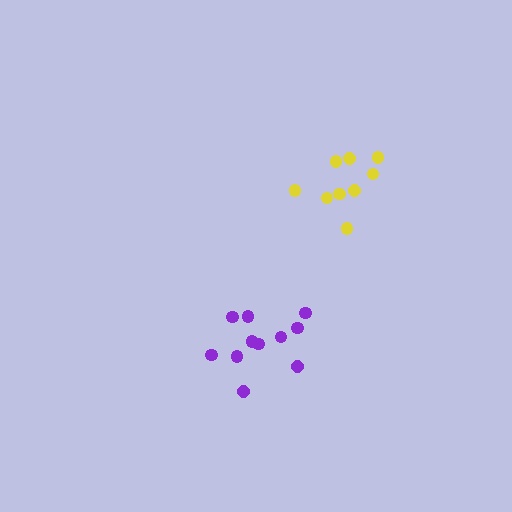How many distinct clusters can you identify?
There are 2 distinct clusters.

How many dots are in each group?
Group 1: 11 dots, Group 2: 9 dots (20 total).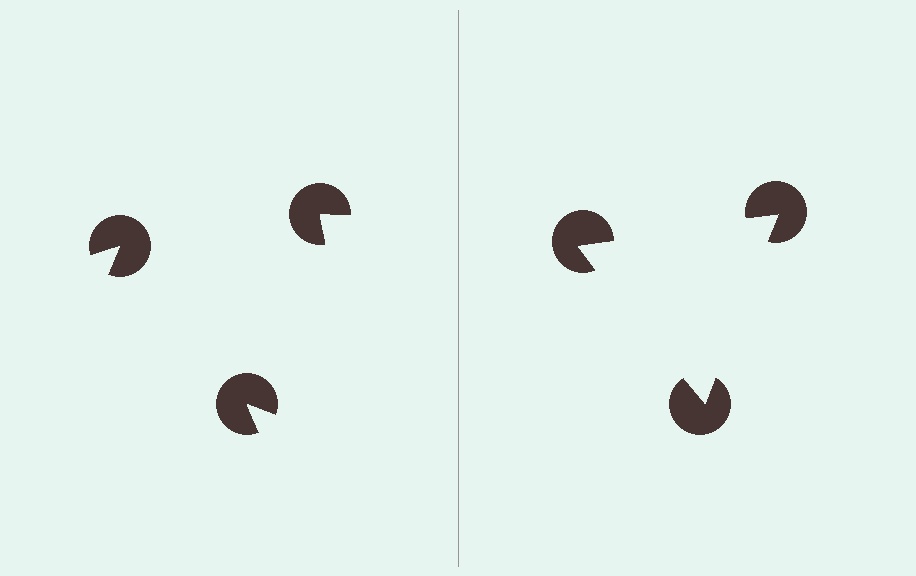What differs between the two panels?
The pac-man discs are positioned identically on both sides; only the wedge orientations differ. On the right they align to a triangle; on the left they are misaligned.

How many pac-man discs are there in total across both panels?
6 — 3 on each side.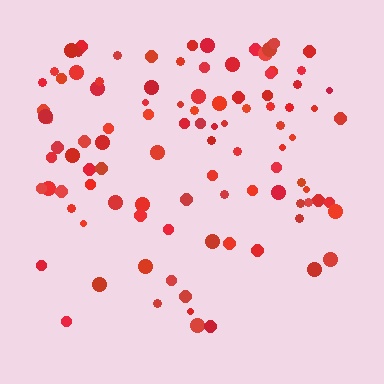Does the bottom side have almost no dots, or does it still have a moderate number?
Still a moderate number, just noticeably fewer than the top.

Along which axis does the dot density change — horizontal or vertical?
Vertical.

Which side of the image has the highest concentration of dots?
The top.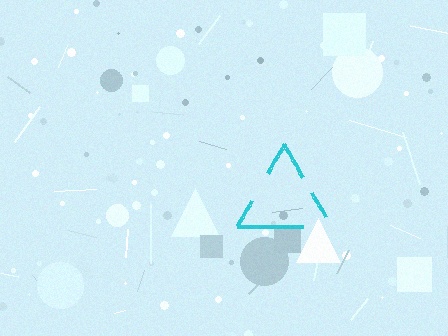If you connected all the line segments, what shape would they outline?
They would outline a triangle.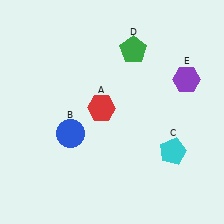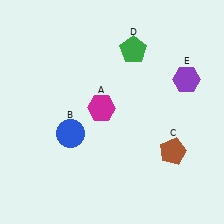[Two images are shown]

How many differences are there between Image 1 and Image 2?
There are 2 differences between the two images.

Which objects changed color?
A changed from red to magenta. C changed from cyan to brown.